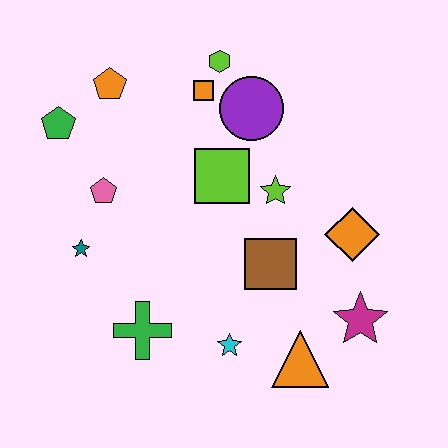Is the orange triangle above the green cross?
No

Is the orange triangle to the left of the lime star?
No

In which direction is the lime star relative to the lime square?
The lime star is to the right of the lime square.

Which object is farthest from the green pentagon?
The magenta star is farthest from the green pentagon.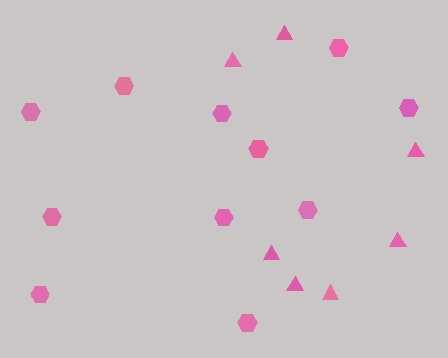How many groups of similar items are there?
There are 2 groups: one group of triangles (7) and one group of hexagons (11).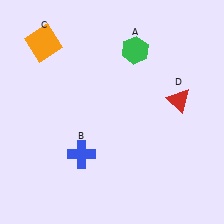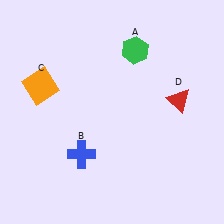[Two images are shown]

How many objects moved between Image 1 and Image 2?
1 object moved between the two images.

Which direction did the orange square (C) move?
The orange square (C) moved down.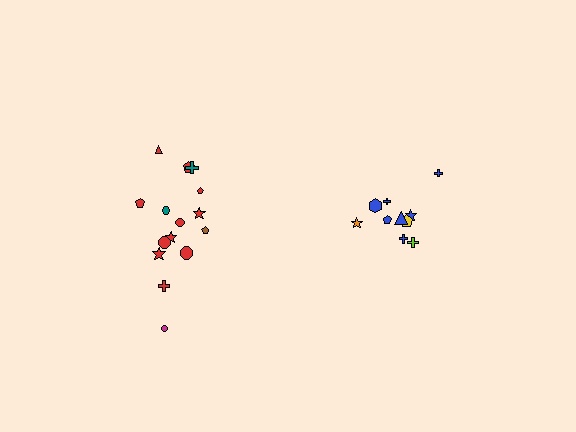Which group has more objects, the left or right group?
The left group.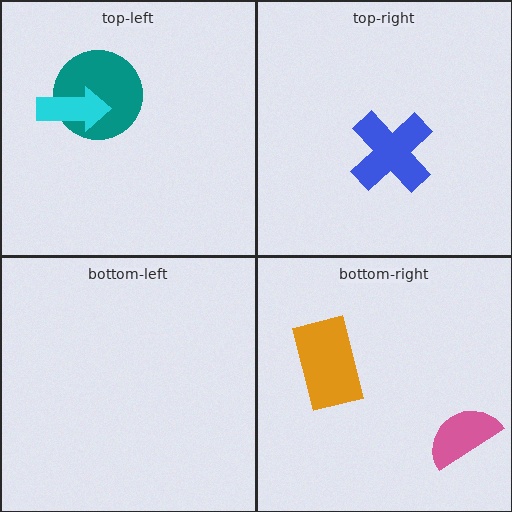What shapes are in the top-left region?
The teal circle, the cyan arrow.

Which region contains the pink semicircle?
The bottom-right region.